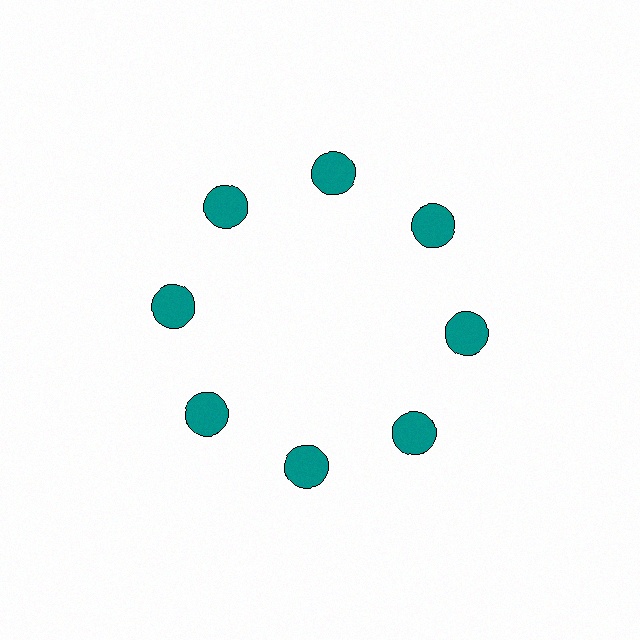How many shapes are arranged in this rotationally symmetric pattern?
There are 8 shapes, arranged in 8 groups of 1.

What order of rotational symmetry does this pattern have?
This pattern has 8-fold rotational symmetry.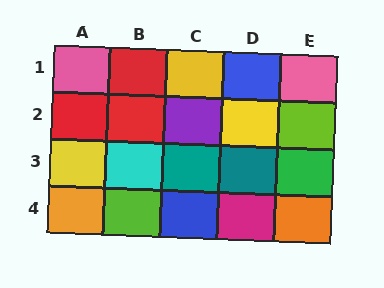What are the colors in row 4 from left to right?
Orange, lime, blue, magenta, orange.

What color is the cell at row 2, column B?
Red.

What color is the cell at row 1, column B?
Red.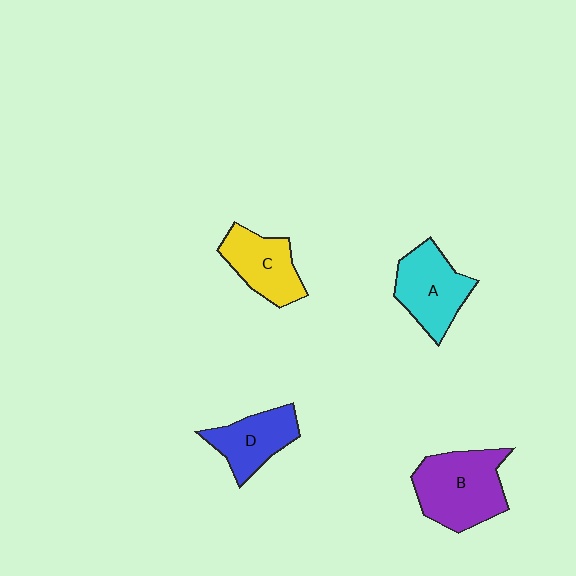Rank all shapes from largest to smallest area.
From largest to smallest: B (purple), A (cyan), C (yellow), D (blue).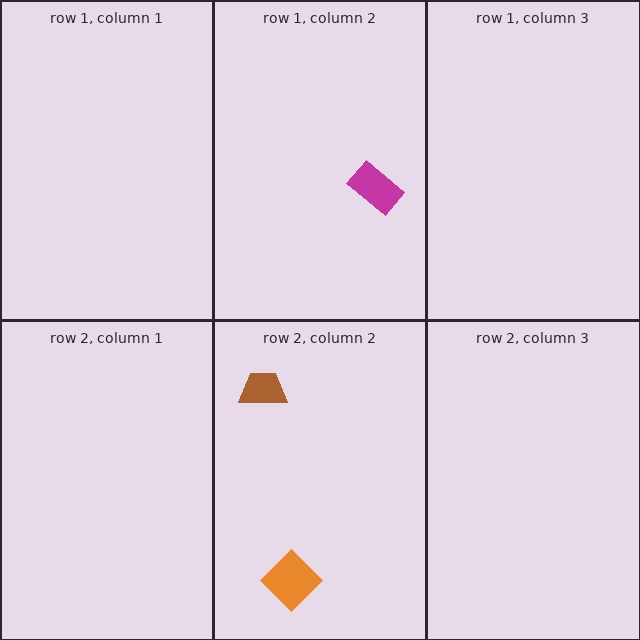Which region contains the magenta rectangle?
The row 1, column 2 region.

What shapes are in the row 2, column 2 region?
The orange diamond, the brown trapezoid.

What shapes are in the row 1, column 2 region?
The magenta rectangle.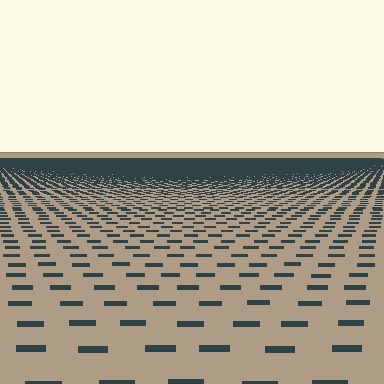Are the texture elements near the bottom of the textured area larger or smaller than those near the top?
Larger. Near the bottom, elements are closer to the viewer and appear at a bigger on-screen size.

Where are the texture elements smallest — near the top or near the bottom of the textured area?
Near the top.